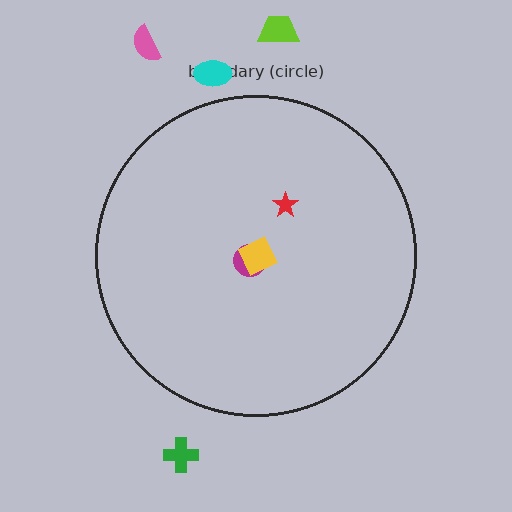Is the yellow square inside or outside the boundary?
Inside.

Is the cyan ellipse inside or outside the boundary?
Outside.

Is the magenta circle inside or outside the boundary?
Inside.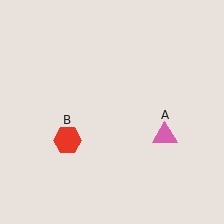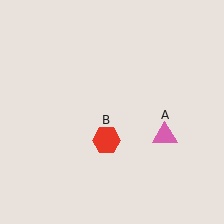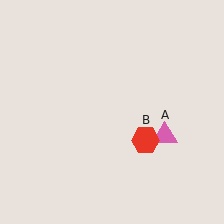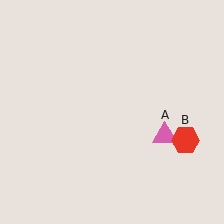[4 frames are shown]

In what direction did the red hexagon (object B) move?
The red hexagon (object B) moved right.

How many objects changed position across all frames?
1 object changed position: red hexagon (object B).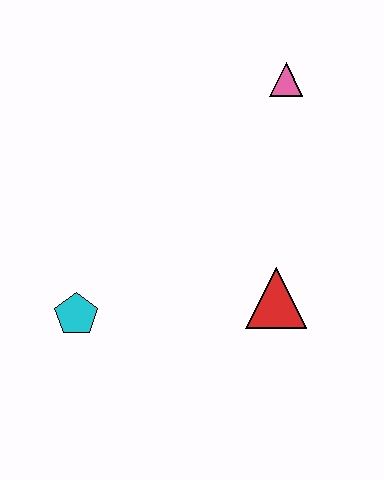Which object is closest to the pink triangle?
The red triangle is closest to the pink triangle.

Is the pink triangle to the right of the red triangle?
Yes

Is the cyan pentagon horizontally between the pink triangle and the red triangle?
No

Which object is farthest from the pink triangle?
The cyan pentagon is farthest from the pink triangle.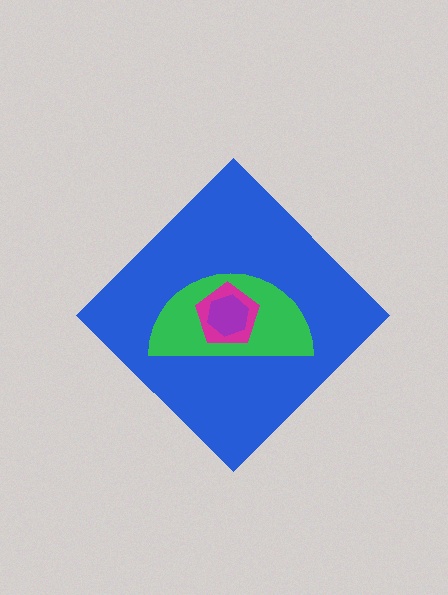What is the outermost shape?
The blue diamond.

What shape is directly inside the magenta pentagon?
The purple hexagon.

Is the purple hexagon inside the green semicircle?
Yes.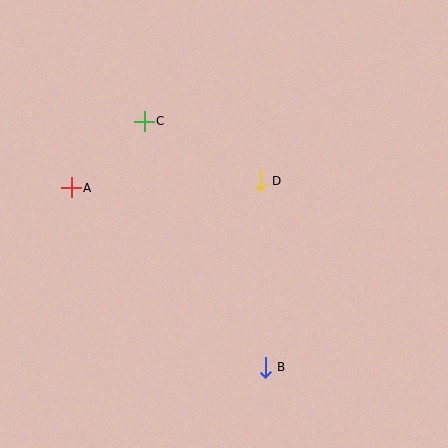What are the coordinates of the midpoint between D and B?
The midpoint between D and B is at (263, 274).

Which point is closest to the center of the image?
Point D at (260, 181) is closest to the center.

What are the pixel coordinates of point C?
Point C is at (144, 121).